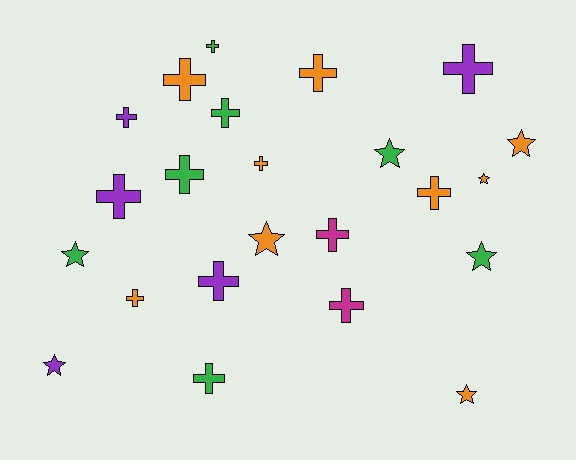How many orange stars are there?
There are 4 orange stars.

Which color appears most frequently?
Orange, with 9 objects.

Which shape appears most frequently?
Cross, with 15 objects.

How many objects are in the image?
There are 23 objects.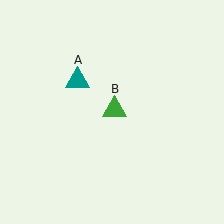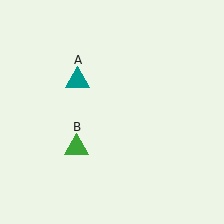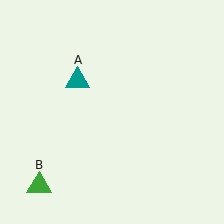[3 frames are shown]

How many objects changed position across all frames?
1 object changed position: green triangle (object B).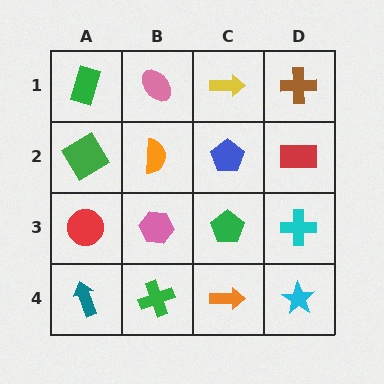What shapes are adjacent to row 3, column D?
A red rectangle (row 2, column D), a cyan star (row 4, column D), a green pentagon (row 3, column C).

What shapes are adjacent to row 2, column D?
A brown cross (row 1, column D), a cyan cross (row 3, column D), a blue pentagon (row 2, column C).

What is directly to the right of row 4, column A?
A green cross.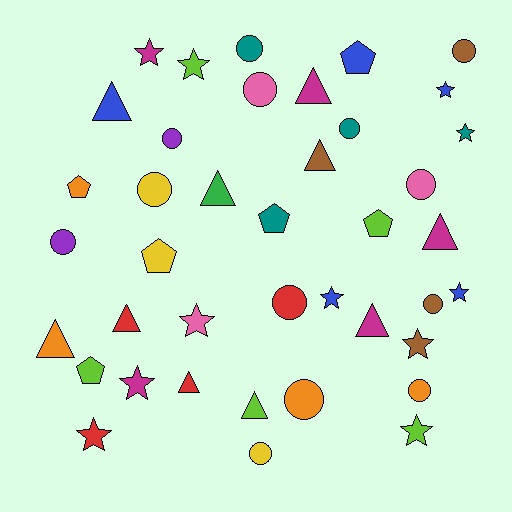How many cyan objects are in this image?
There are no cyan objects.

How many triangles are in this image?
There are 10 triangles.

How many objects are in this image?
There are 40 objects.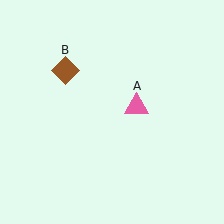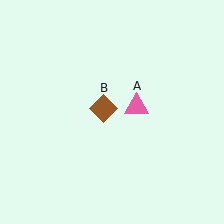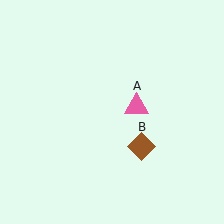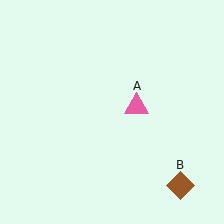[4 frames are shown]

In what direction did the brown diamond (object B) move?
The brown diamond (object B) moved down and to the right.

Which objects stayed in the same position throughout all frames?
Pink triangle (object A) remained stationary.